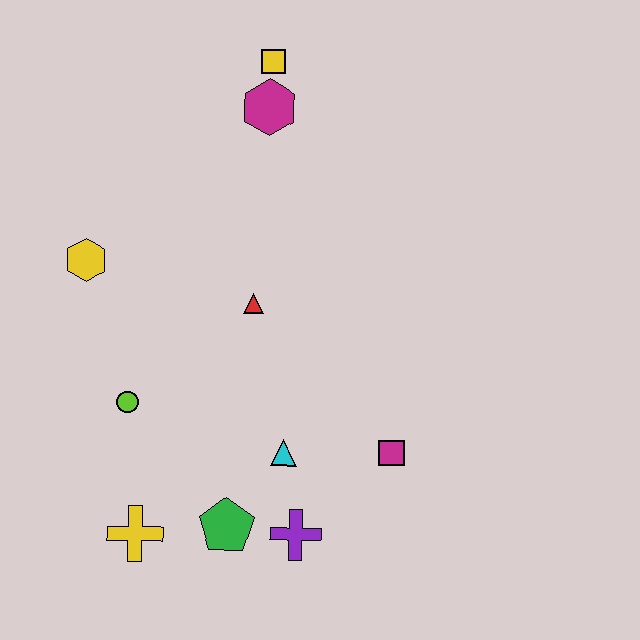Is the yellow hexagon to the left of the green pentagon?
Yes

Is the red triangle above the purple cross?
Yes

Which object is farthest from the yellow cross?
The yellow square is farthest from the yellow cross.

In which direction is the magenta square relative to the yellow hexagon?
The magenta square is to the right of the yellow hexagon.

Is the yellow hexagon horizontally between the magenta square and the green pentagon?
No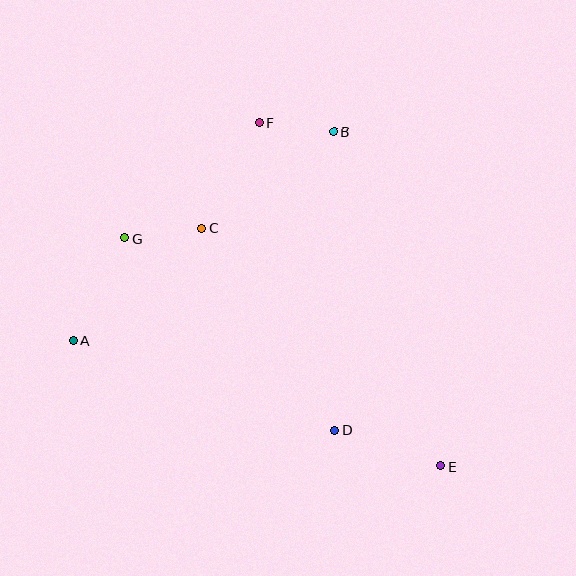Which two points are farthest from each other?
Points E and G are farthest from each other.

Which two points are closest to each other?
Points B and F are closest to each other.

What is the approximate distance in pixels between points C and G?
The distance between C and G is approximately 78 pixels.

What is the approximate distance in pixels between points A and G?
The distance between A and G is approximately 115 pixels.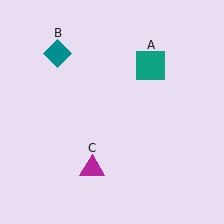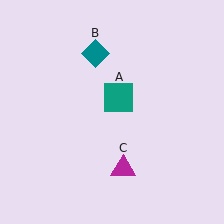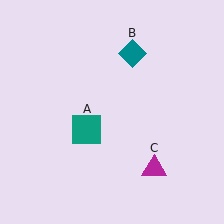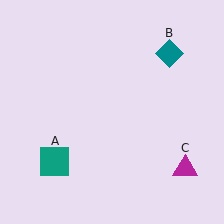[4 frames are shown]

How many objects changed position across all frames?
3 objects changed position: teal square (object A), teal diamond (object B), magenta triangle (object C).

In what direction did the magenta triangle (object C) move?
The magenta triangle (object C) moved right.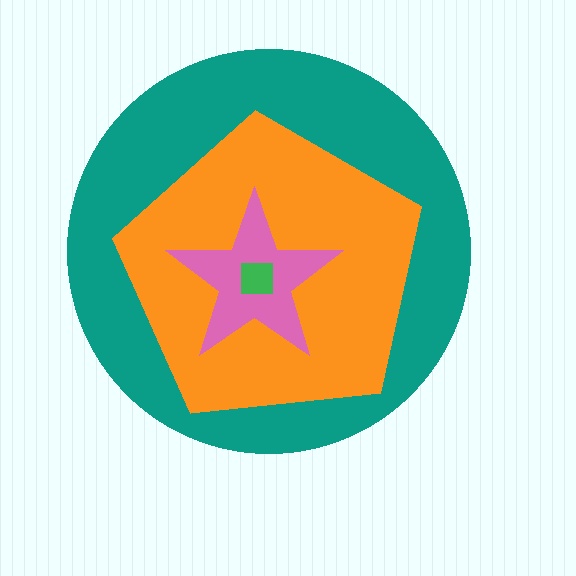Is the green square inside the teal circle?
Yes.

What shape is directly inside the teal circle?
The orange pentagon.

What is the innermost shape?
The green square.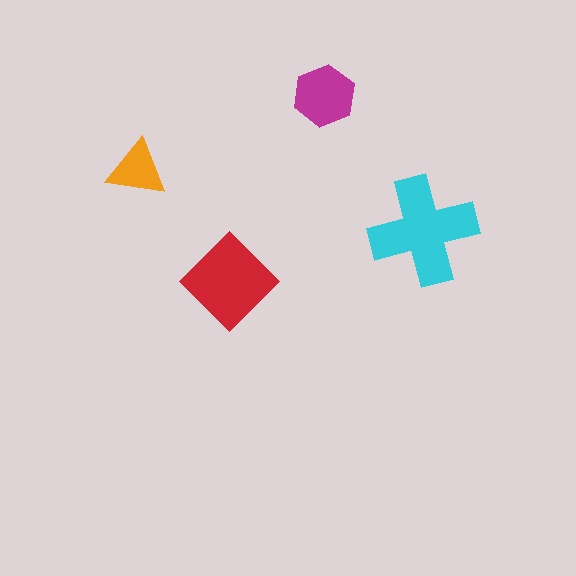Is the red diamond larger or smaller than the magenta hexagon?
Larger.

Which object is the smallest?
The orange triangle.